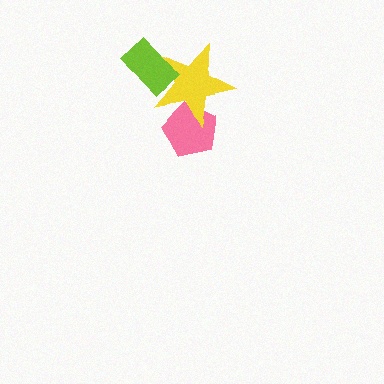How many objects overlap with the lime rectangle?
1 object overlaps with the lime rectangle.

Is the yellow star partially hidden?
Yes, it is partially covered by another shape.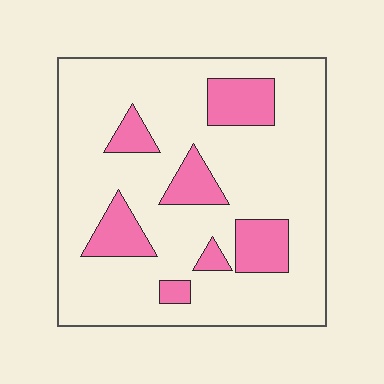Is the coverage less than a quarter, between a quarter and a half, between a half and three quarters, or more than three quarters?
Less than a quarter.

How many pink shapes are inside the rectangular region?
7.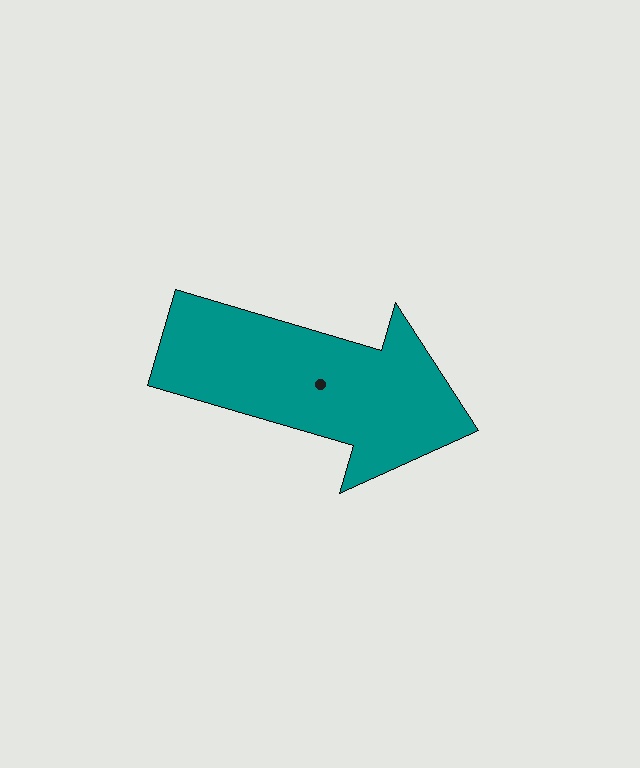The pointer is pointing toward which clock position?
Roughly 4 o'clock.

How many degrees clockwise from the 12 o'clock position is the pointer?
Approximately 106 degrees.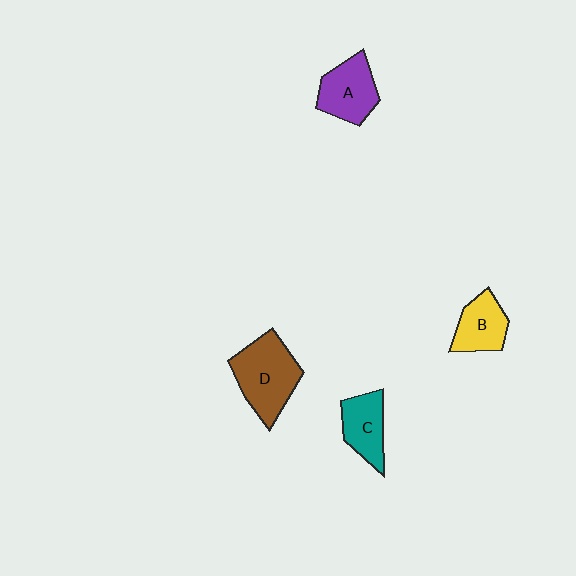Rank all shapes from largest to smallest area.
From largest to smallest: D (brown), A (purple), C (teal), B (yellow).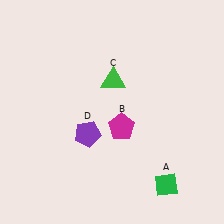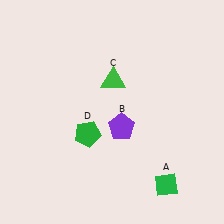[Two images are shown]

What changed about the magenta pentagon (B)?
In Image 1, B is magenta. In Image 2, it changed to purple.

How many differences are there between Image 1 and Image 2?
There are 2 differences between the two images.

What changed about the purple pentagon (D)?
In Image 1, D is purple. In Image 2, it changed to green.